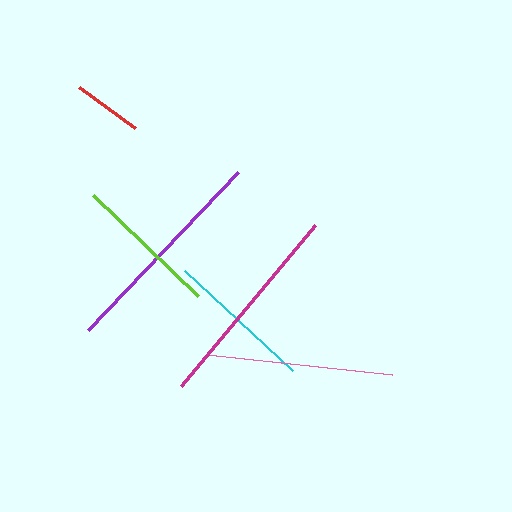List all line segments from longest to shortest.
From longest to shortest: purple, magenta, pink, cyan, lime, red.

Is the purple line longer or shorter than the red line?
The purple line is longer than the red line.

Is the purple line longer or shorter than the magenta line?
The purple line is longer than the magenta line.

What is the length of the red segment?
The red segment is approximately 69 pixels long.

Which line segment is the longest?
The purple line is the longest at approximately 217 pixels.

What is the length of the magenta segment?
The magenta segment is approximately 210 pixels long.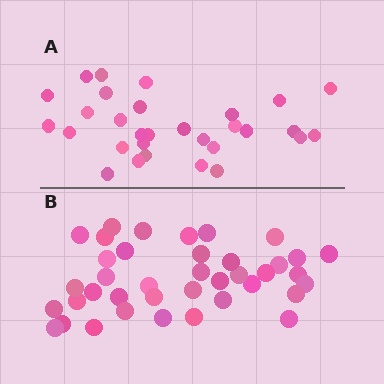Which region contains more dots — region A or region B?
Region B (the bottom region) has more dots.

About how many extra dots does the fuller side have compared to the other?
Region B has roughly 8 or so more dots than region A.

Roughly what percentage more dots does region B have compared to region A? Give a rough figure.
About 30% more.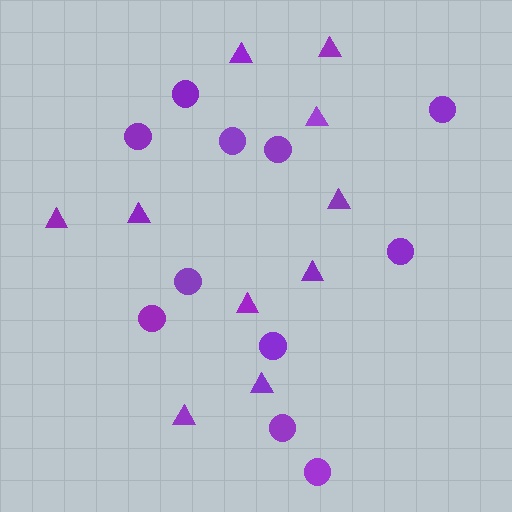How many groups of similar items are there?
There are 2 groups: one group of circles (11) and one group of triangles (10).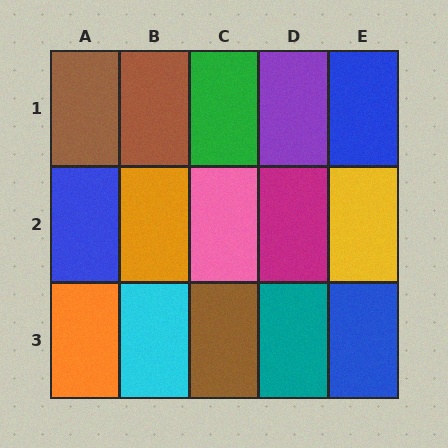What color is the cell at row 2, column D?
Magenta.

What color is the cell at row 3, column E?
Blue.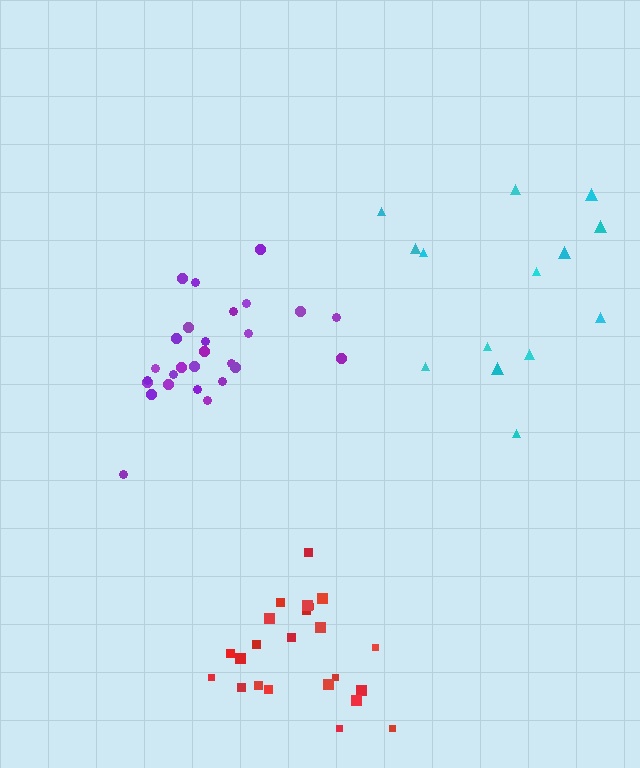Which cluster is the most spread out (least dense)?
Cyan.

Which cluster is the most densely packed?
Purple.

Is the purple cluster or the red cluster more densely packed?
Purple.